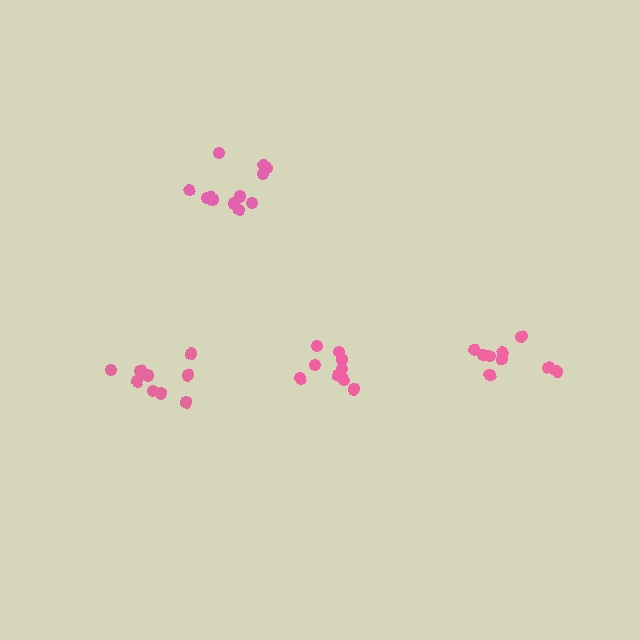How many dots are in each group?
Group 1: 12 dots, Group 2: 9 dots, Group 3: 9 dots, Group 4: 9 dots (39 total).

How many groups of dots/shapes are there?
There are 4 groups.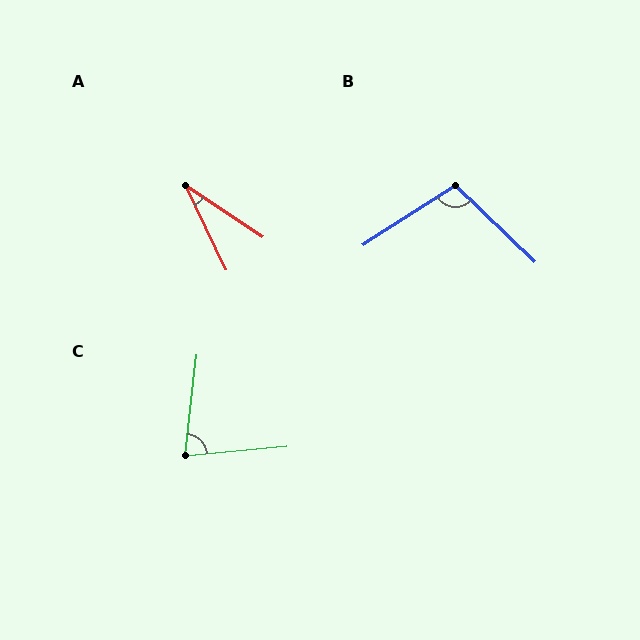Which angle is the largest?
B, at approximately 103 degrees.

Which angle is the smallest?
A, at approximately 31 degrees.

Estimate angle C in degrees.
Approximately 79 degrees.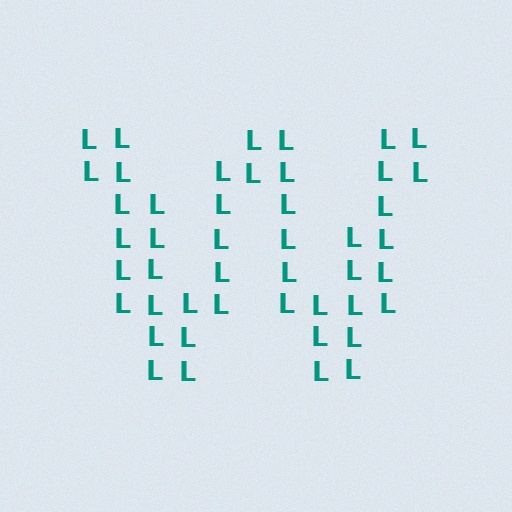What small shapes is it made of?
It is made of small letter L's.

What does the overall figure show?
The overall figure shows the letter W.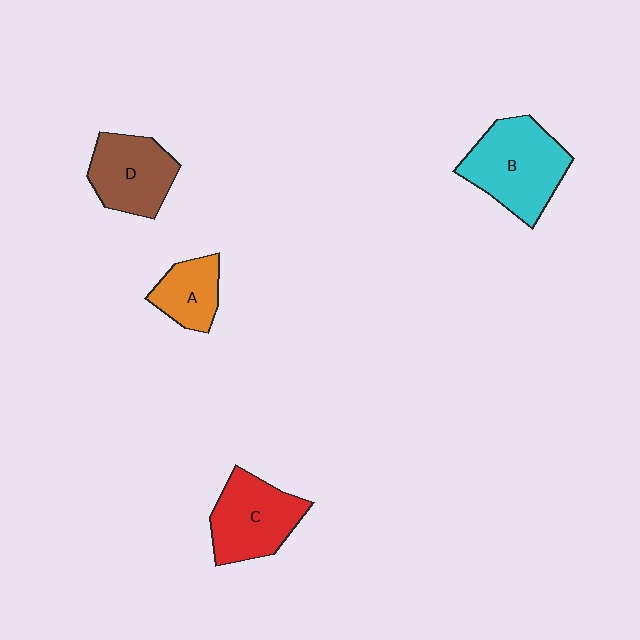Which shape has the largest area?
Shape B (cyan).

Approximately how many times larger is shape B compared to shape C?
Approximately 1.2 times.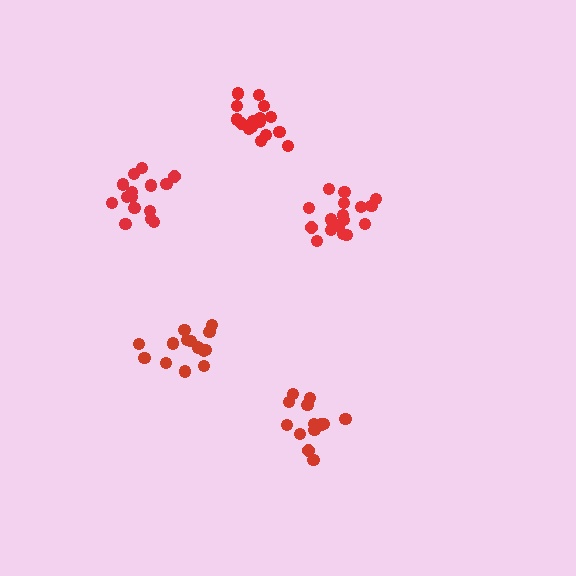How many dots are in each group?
Group 1: 17 dots, Group 2: 14 dots, Group 3: 14 dots, Group 4: 16 dots, Group 5: 15 dots (76 total).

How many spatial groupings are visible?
There are 5 spatial groupings.